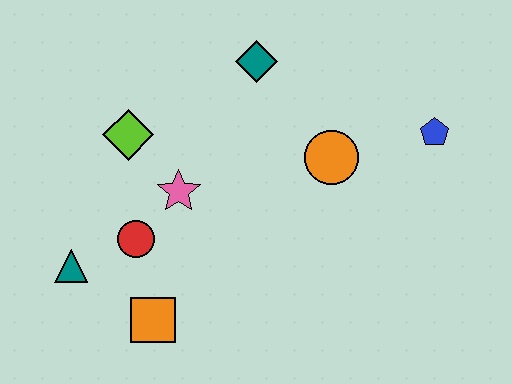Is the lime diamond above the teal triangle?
Yes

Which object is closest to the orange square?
The red circle is closest to the orange square.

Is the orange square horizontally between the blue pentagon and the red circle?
Yes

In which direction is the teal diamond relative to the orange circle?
The teal diamond is above the orange circle.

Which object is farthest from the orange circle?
The teal triangle is farthest from the orange circle.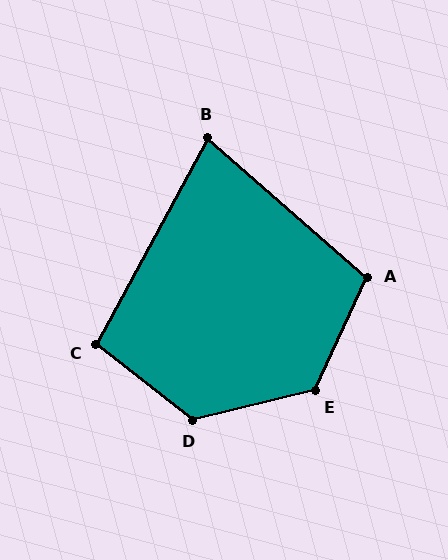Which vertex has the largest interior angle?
D, at approximately 128 degrees.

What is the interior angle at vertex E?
Approximately 128 degrees (obtuse).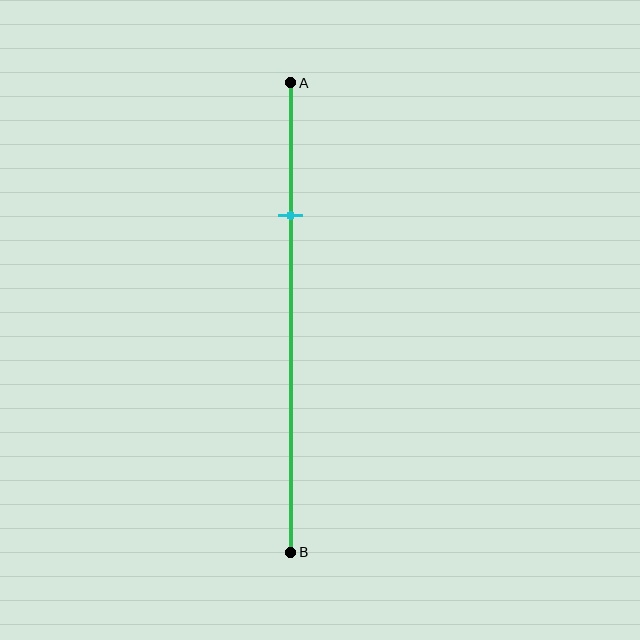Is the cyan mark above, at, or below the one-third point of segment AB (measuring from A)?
The cyan mark is above the one-third point of segment AB.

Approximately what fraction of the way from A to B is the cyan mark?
The cyan mark is approximately 30% of the way from A to B.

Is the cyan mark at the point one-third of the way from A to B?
No, the mark is at about 30% from A, not at the 33% one-third point.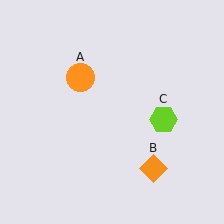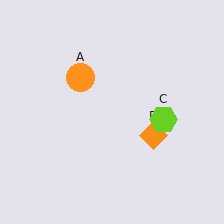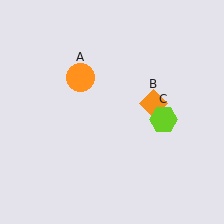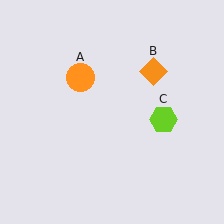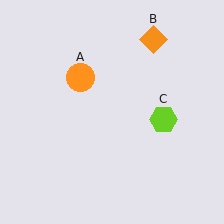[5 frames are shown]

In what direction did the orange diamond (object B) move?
The orange diamond (object B) moved up.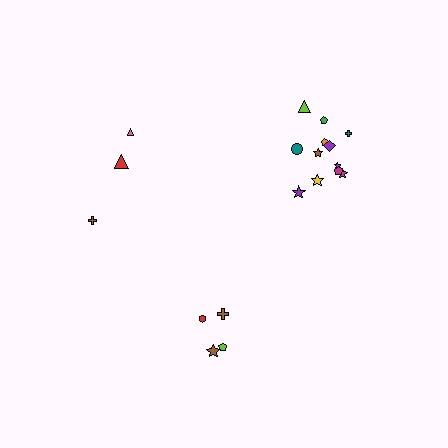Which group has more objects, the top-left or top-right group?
The top-right group.